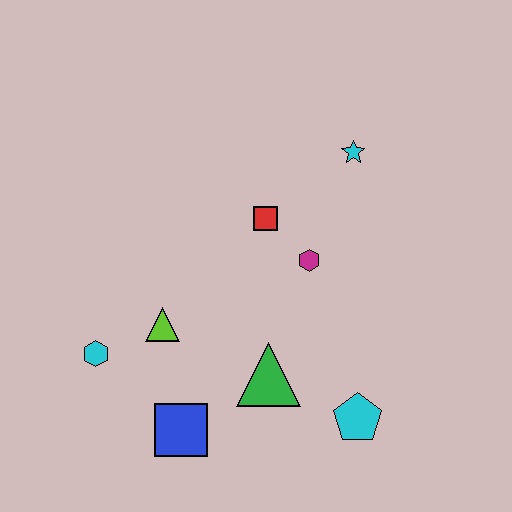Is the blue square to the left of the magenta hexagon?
Yes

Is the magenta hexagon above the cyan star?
No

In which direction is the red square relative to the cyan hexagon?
The red square is to the right of the cyan hexagon.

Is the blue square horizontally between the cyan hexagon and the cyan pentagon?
Yes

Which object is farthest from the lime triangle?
The cyan star is farthest from the lime triangle.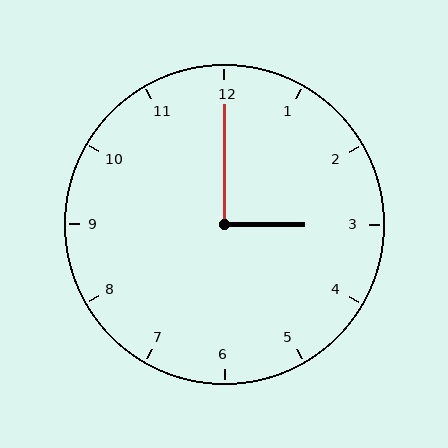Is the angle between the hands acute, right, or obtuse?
It is right.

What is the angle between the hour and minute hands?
Approximately 90 degrees.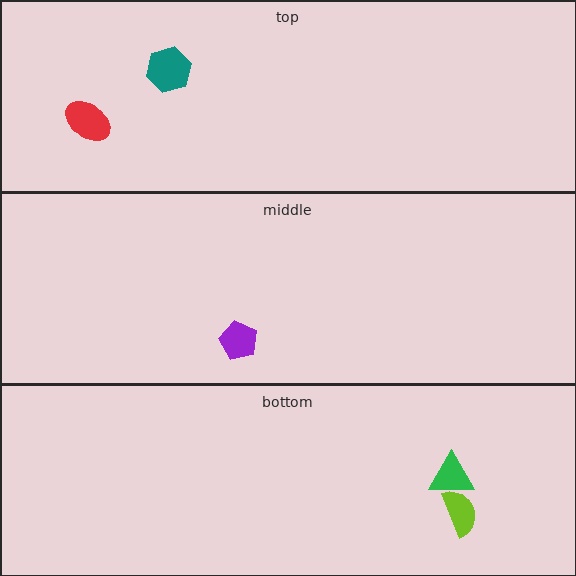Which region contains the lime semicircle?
The bottom region.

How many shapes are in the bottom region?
2.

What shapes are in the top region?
The teal hexagon, the red ellipse.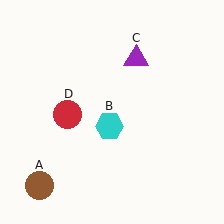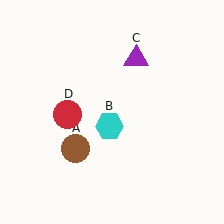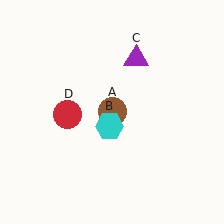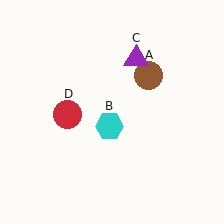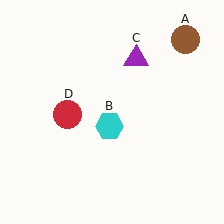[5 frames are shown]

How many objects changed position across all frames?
1 object changed position: brown circle (object A).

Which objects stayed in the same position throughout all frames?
Cyan hexagon (object B) and purple triangle (object C) and red circle (object D) remained stationary.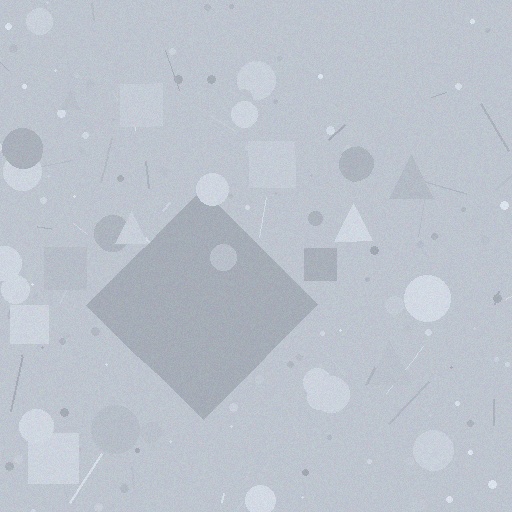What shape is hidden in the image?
A diamond is hidden in the image.